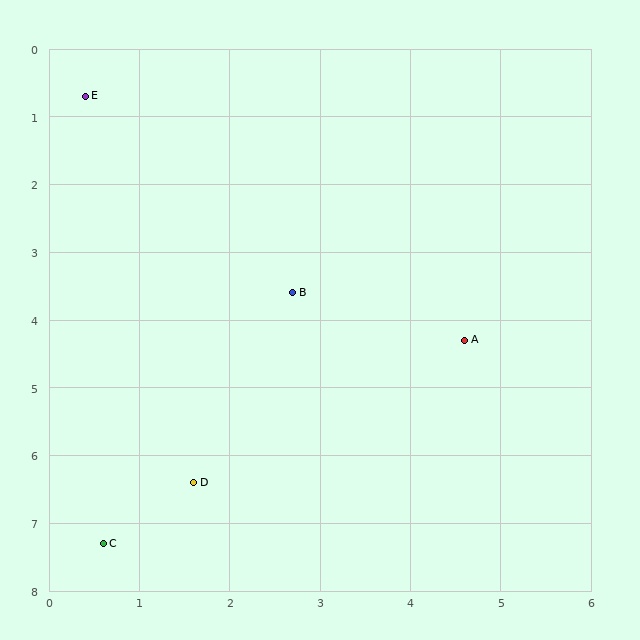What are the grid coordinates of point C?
Point C is at approximately (0.6, 7.3).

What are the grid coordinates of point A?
Point A is at approximately (4.6, 4.3).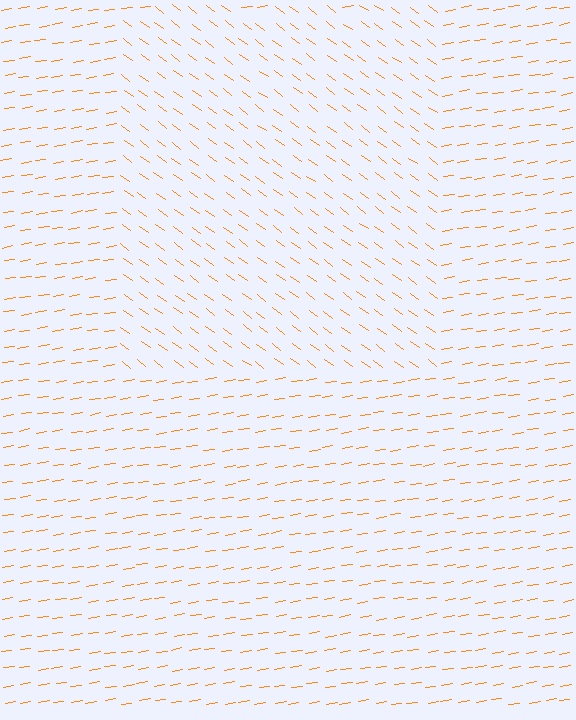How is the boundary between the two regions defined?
The boundary is defined purely by a change in line orientation (approximately 45 degrees difference). All lines are the same color and thickness.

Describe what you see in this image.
The image is filled with small orange line segments. A rectangle region in the image has lines oriented differently from the surrounding lines, creating a visible texture boundary.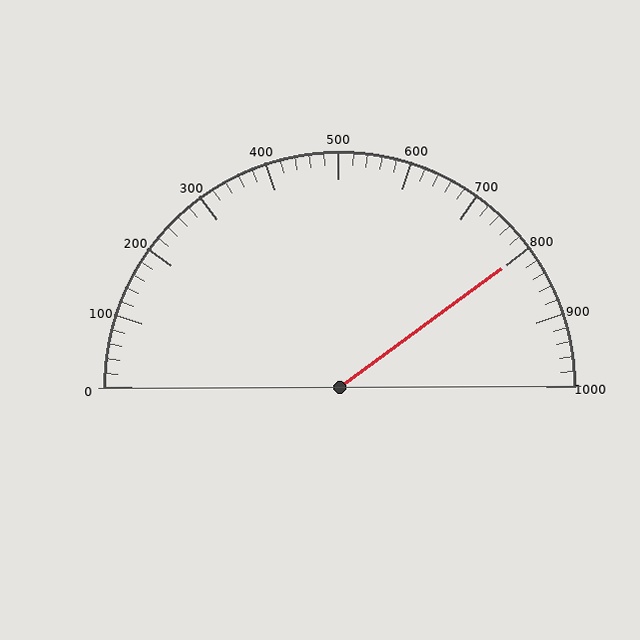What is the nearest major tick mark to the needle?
The nearest major tick mark is 800.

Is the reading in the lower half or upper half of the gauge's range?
The reading is in the upper half of the range (0 to 1000).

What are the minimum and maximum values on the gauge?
The gauge ranges from 0 to 1000.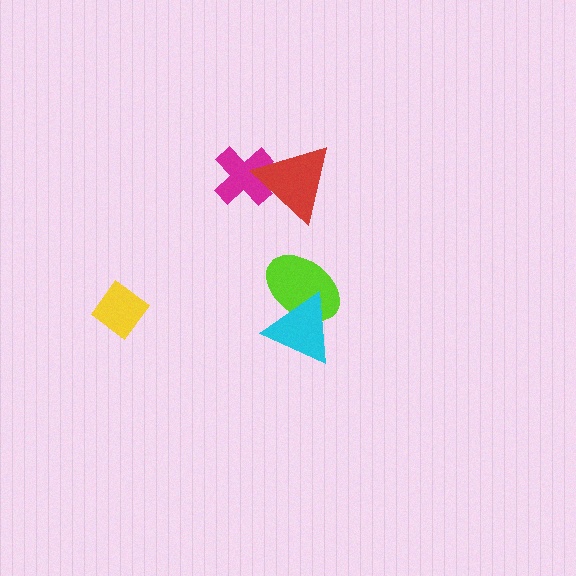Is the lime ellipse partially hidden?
Yes, it is partially covered by another shape.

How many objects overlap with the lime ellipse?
1 object overlaps with the lime ellipse.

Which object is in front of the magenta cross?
The red triangle is in front of the magenta cross.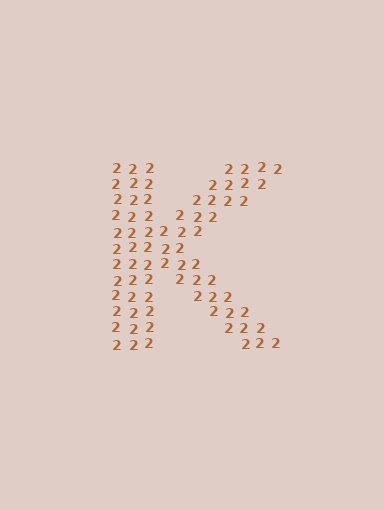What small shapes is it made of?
It is made of small digit 2's.